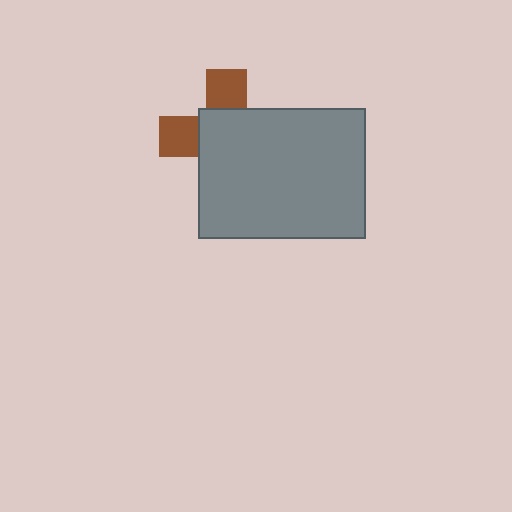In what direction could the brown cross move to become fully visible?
The brown cross could move toward the upper-left. That would shift it out from behind the gray rectangle entirely.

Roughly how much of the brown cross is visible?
A small part of it is visible (roughly 34%).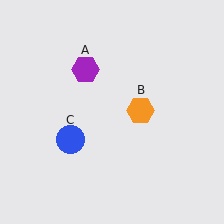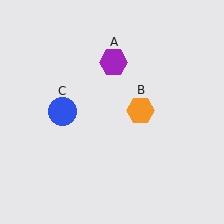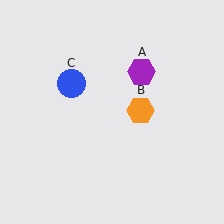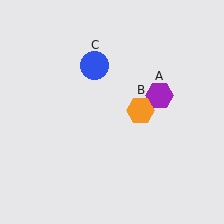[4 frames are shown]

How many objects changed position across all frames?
2 objects changed position: purple hexagon (object A), blue circle (object C).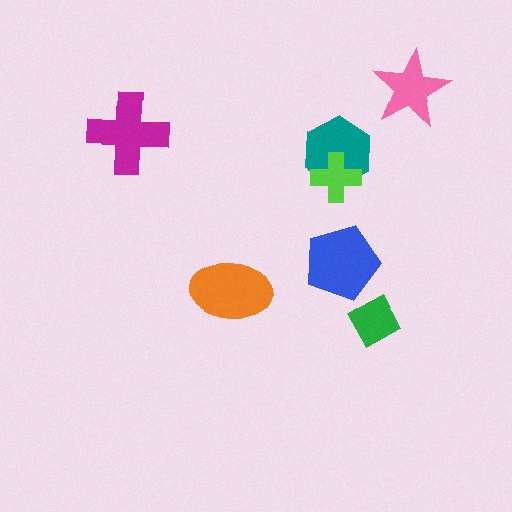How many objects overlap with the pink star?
0 objects overlap with the pink star.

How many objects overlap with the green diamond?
0 objects overlap with the green diamond.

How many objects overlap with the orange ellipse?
0 objects overlap with the orange ellipse.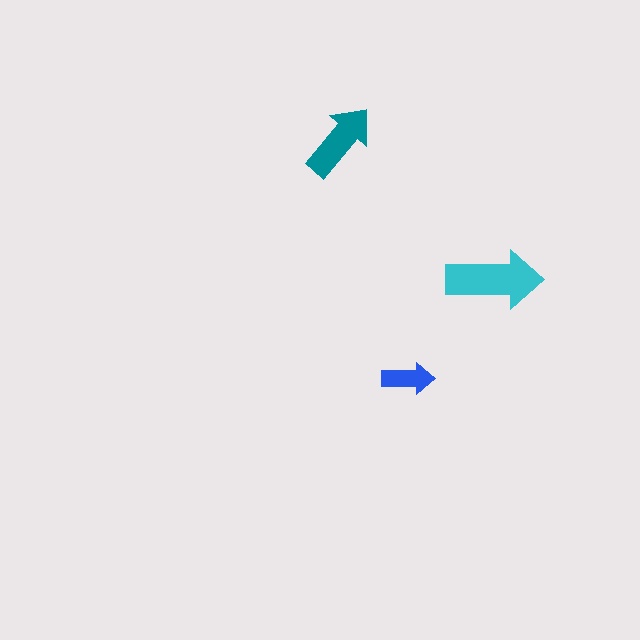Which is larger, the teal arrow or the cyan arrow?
The cyan one.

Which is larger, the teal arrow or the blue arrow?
The teal one.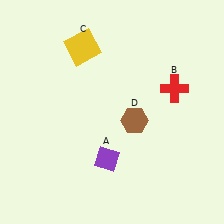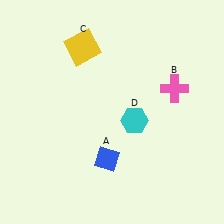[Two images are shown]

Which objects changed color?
A changed from purple to blue. B changed from red to pink. D changed from brown to cyan.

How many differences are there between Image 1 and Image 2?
There are 3 differences between the two images.